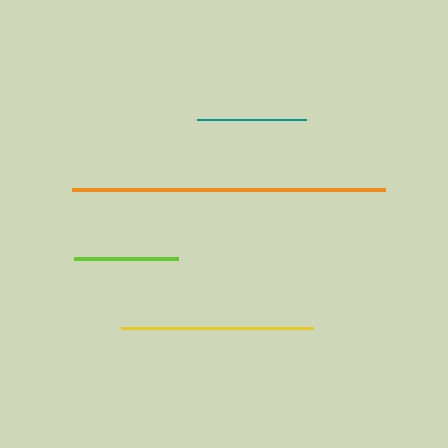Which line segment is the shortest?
The lime line is the shortest at approximately 104 pixels.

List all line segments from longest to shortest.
From longest to shortest: orange, yellow, teal, lime.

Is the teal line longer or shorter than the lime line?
The teal line is longer than the lime line.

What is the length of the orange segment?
The orange segment is approximately 313 pixels long.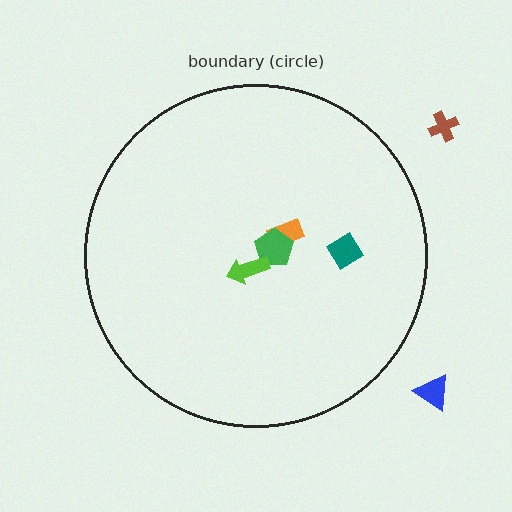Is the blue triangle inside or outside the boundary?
Outside.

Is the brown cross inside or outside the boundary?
Outside.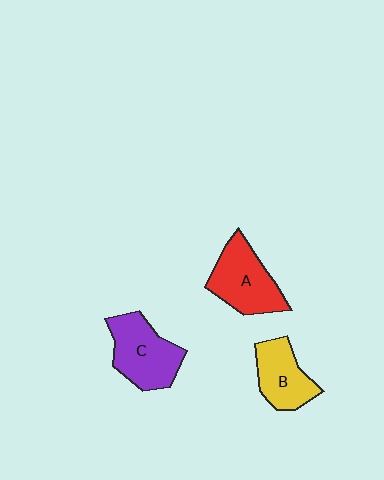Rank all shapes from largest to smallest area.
From largest to smallest: C (purple), A (red), B (yellow).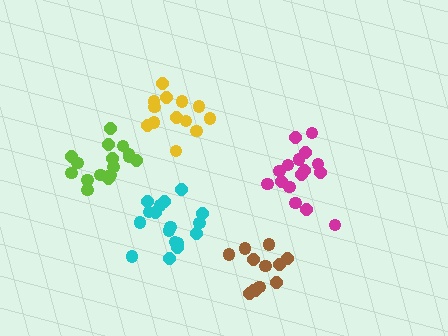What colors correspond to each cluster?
The clusters are colored: magenta, cyan, lime, yellow, brown.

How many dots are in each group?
Group 1: 16 dots, Group 2: 17 dots, Group 3: 16 dots, Group 4: 13 dots, Group 5: 12 dots (74 total).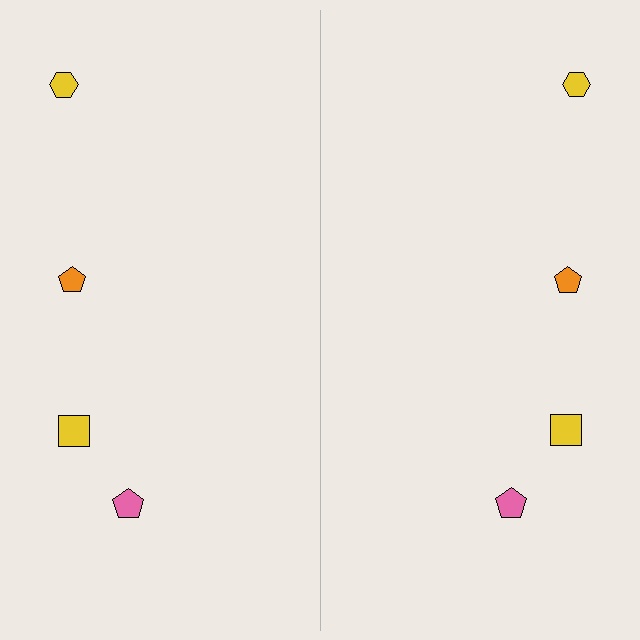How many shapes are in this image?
There are 8 shapes in this image.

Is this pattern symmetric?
Yes, this pattern has bilateral (reflection) symmetry.